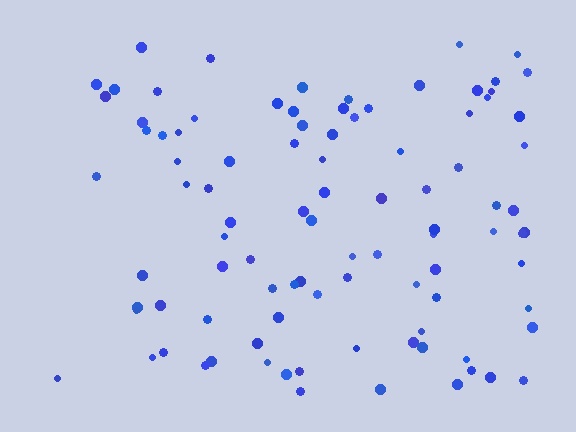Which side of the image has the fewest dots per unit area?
The left.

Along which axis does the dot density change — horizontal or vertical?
Horizontal.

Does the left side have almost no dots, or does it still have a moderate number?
Still a moderate number, just noticeably fewer than the right.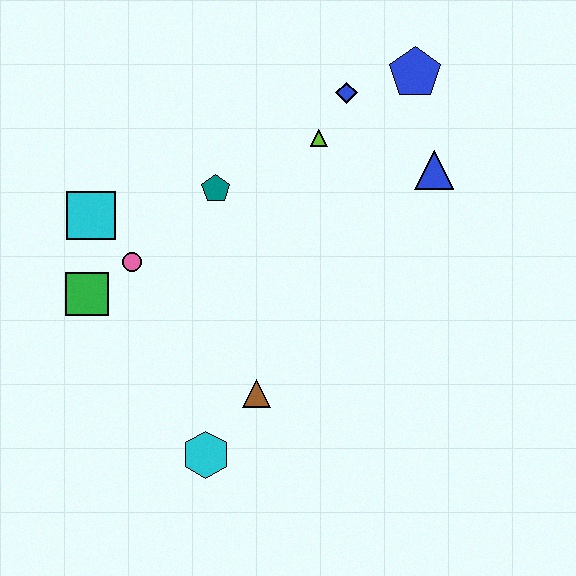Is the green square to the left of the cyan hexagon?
Yes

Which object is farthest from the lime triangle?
The cyan hexagon is farthest from the lime triangle.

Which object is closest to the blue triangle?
The blue pentagon is closest to the blue triangle.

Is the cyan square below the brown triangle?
No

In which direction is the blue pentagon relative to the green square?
The blue pentagon is to the right of the green square.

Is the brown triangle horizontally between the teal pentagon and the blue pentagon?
Yes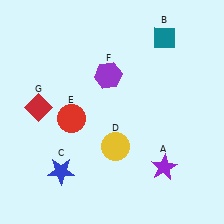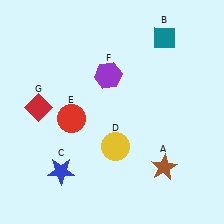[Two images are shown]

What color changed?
The star (A) changed from purple in Image 1 to brown in Image 2.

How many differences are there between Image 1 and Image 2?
There is 1 difference between the two images.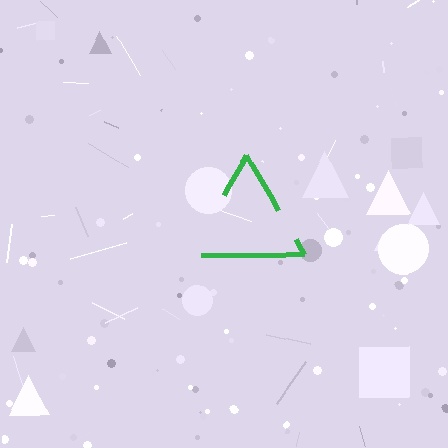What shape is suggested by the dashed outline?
The dashed outline suggests a triangle.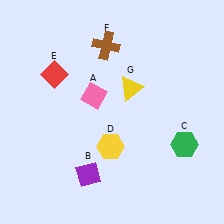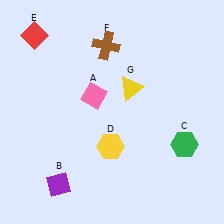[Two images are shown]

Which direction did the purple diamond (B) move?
The purple diamond (B) moved left.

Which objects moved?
The objects that moved are: the purple diamond (B), the red diamond (E).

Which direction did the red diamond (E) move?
The red diamond (E) moved up.